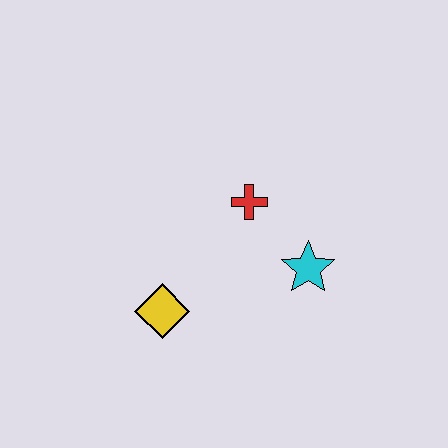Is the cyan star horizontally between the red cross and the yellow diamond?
No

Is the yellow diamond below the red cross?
Yes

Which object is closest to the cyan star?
The red cross is closest to the cyan star.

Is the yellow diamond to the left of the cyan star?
Yes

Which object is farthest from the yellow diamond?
The cyan star is farthest from the yellow diamond.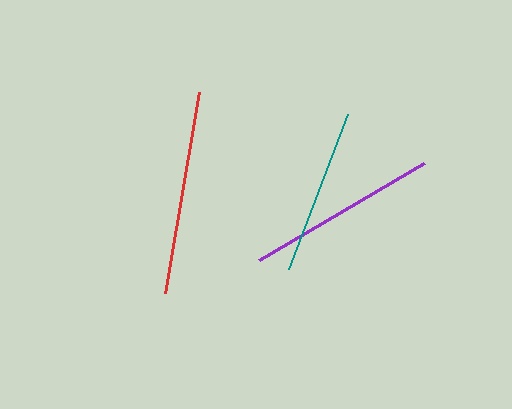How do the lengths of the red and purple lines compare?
The red and purple lines are approximately the same length.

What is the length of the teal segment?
The teal segment is approximately 165 pixels long.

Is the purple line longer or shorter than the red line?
The red line is longer than the purple line.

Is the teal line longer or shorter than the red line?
The red line is longer than the teal line.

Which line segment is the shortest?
The teal line is the shortest at approximately 165 pixels.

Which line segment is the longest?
The red line is the longest at approximately 204 pixels.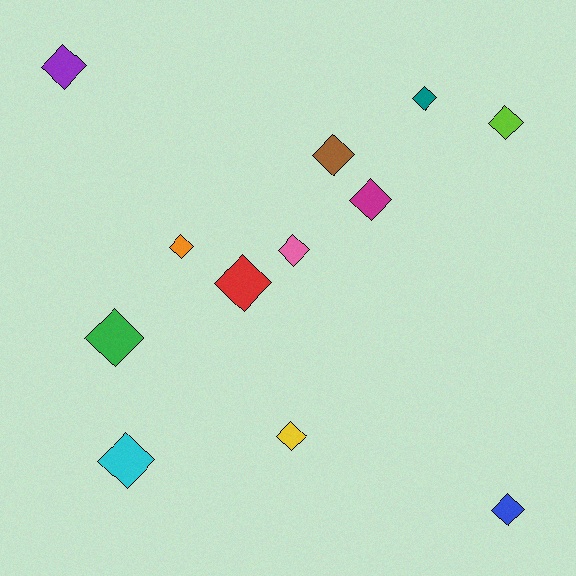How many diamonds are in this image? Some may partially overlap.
There are 12 diamonds.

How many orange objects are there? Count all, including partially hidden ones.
There is 1 orange object.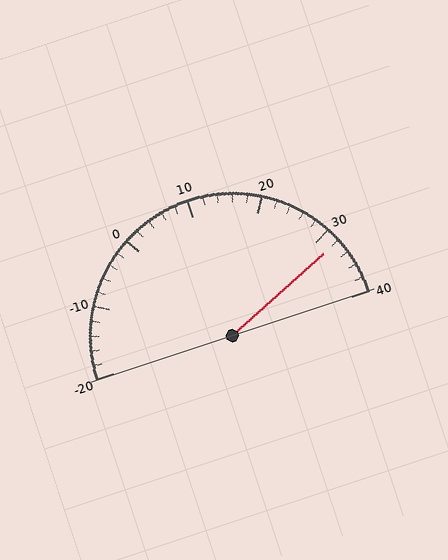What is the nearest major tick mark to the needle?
The nearest major tick mark is 30.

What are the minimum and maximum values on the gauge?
The gauge ranges from -20 to 40.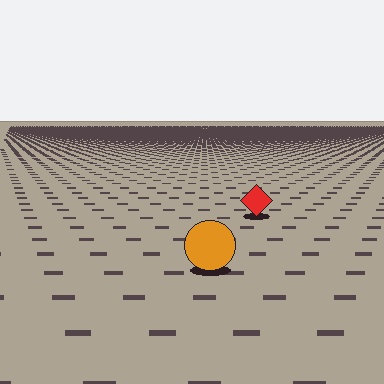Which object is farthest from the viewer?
The red diamond is farthest from the viewer. It appears smaller and the ground texture around it is denser.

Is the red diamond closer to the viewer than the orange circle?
No. The orange circle is closer — you can tell from the texture gradient: the ground texture is coarser near it.